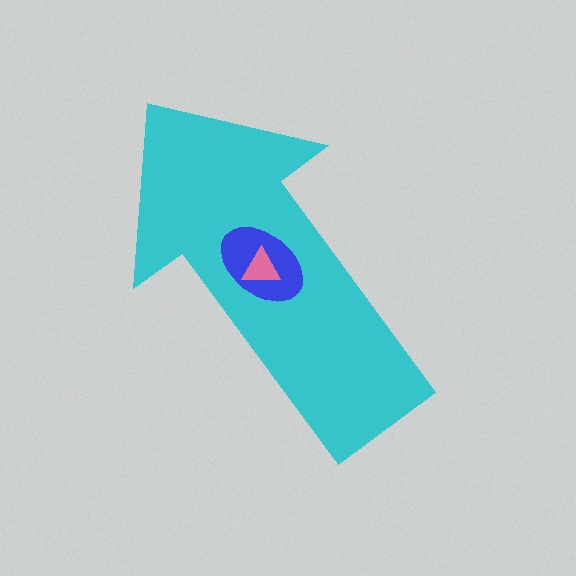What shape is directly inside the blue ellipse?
The pink triangle.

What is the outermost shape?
The cyan arrow.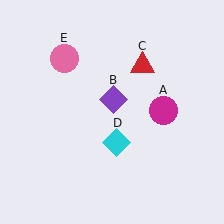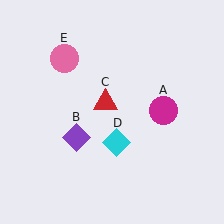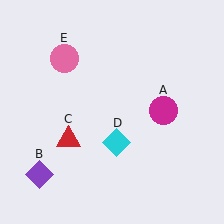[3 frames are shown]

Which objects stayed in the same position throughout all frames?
Magenta circle (object A) and cyan diamond (object D) and pink circle (object E) remained stationary.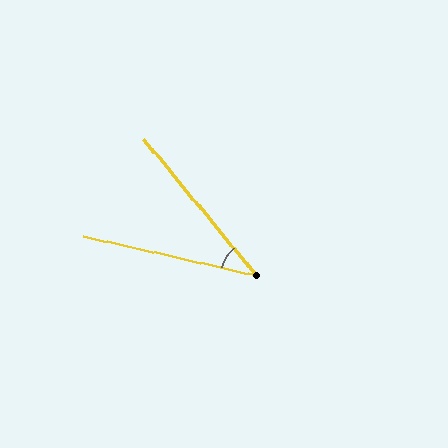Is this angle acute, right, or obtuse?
It is acute.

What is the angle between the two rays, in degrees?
Approximately 38 degrees.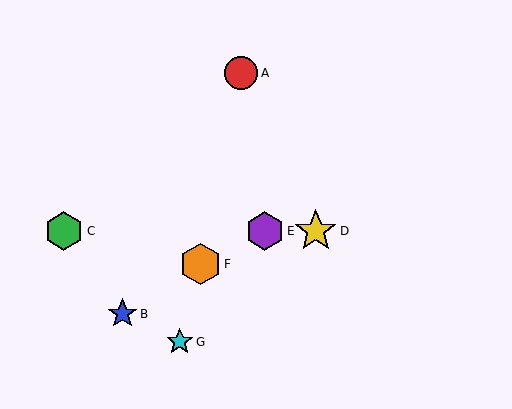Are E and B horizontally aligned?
No, E is at y≈231 and B is at y≈314.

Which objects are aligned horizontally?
Objects C, D, E are aligned horizontally.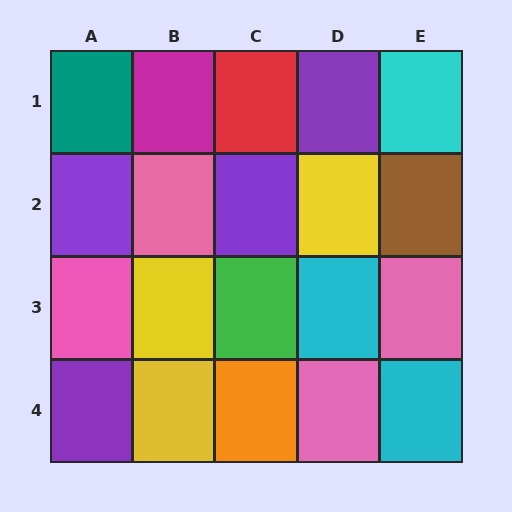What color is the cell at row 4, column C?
Orange.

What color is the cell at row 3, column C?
Green.